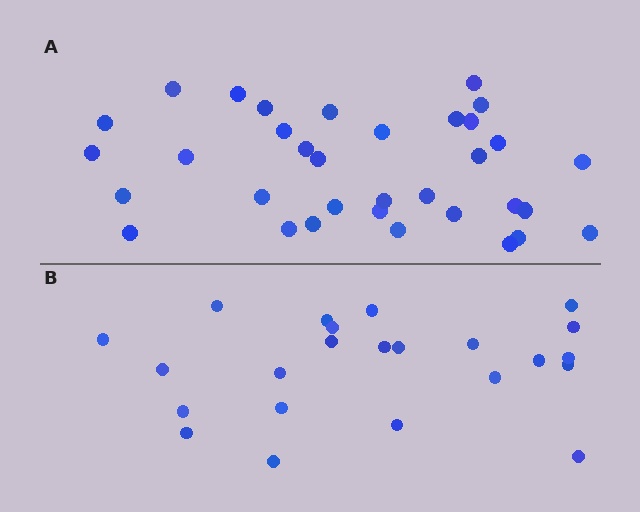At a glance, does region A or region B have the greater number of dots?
Region A (the top region) has more dots.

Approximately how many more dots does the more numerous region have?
Region A has roughly 12 or so more dots than region B.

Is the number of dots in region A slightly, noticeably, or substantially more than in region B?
Region A has substantially more. The ratio is roughly 1.5 to 1.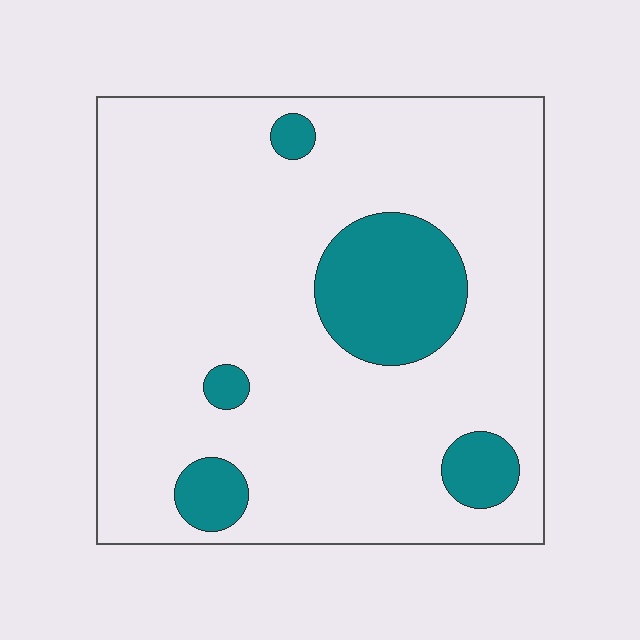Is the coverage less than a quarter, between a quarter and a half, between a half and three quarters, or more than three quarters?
Less than a quarter.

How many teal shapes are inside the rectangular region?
5.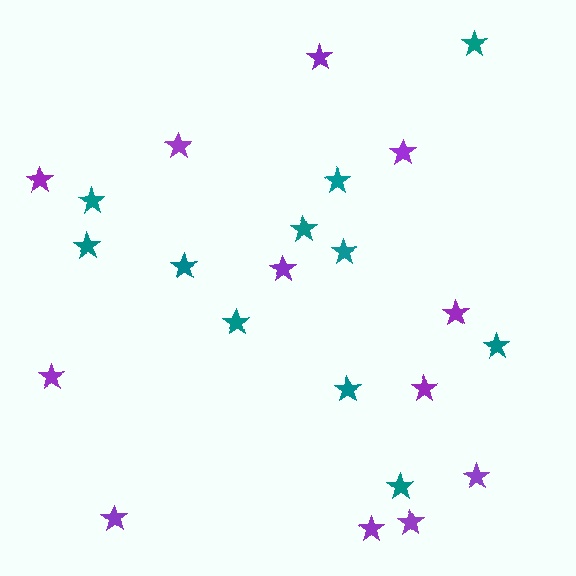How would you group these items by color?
There are 2 groups: one group of purple stars (12) and one group of teal stars (11).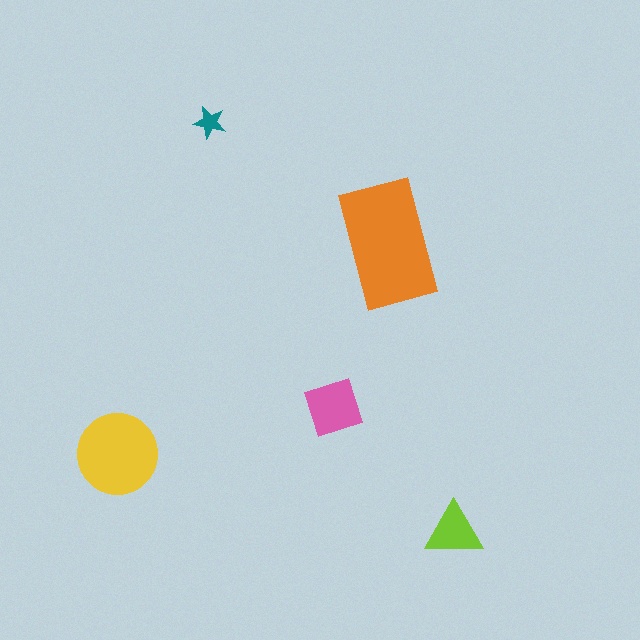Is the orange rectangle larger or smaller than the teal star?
Larger.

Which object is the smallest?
The teal star.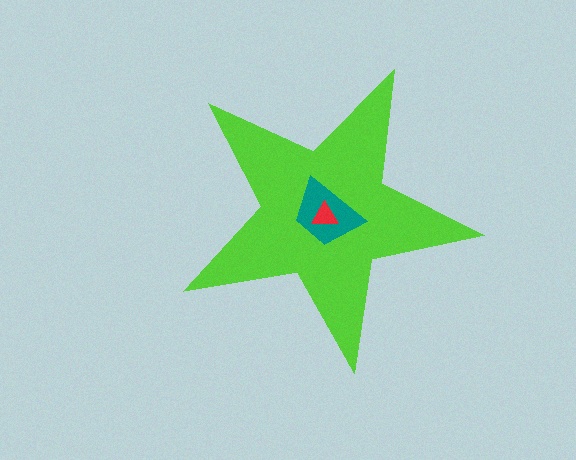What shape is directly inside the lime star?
The teal trapezoid.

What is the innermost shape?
The red triangle.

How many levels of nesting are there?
3.